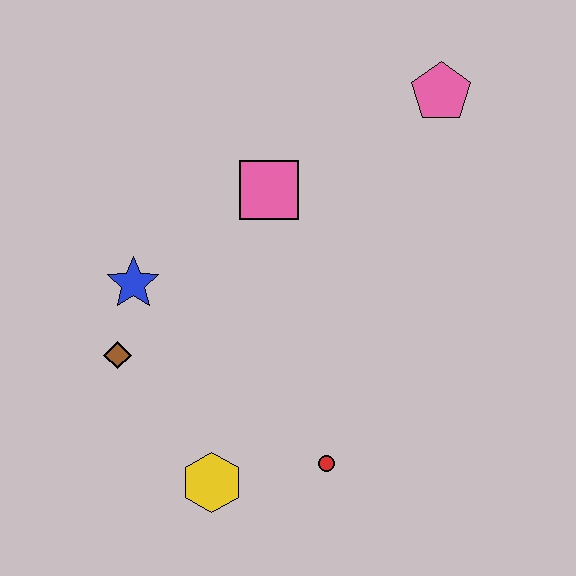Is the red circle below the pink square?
Yes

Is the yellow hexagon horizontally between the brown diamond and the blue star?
No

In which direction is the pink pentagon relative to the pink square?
The pink pentagon is to the right of the pink square.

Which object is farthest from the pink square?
The yellow hexagon is farthest from the pink square.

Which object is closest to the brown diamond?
The blue star is closest to the brown diamond.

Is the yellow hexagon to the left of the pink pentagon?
Yes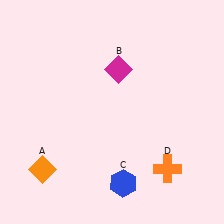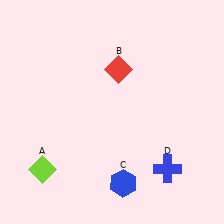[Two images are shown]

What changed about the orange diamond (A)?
In Image 1, A is orange. In Image 2, it changed to lime.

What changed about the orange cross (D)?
In Image 1, D is orange. In Image 2, it changed to blue.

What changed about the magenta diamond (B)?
In Image 1, B is magenta. In Image 2, it changed to red.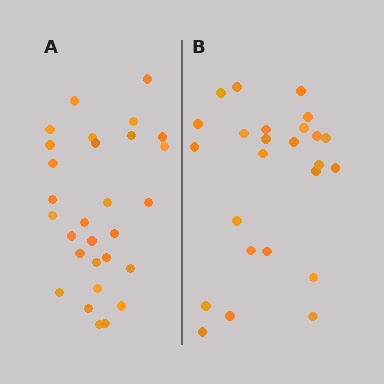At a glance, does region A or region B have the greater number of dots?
Region A (the left region) has more dots.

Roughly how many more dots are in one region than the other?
Region A has about 4 more dots than region B.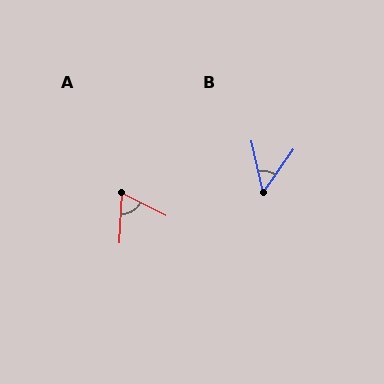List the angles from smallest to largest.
B (47°), A (67°).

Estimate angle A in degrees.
Approximately 67 degrees.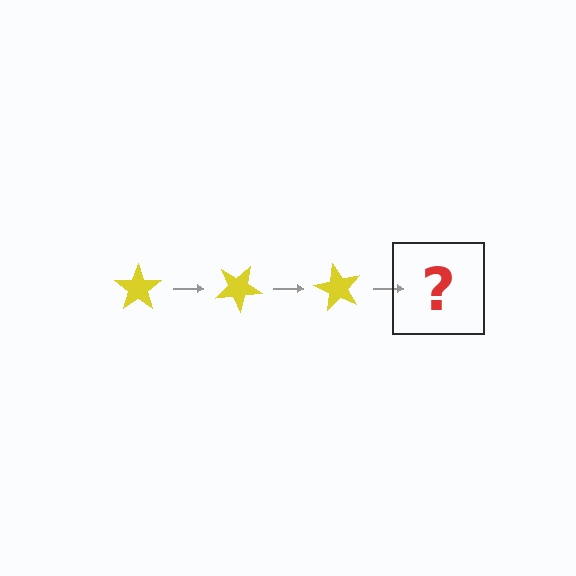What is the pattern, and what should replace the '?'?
The pattern is that the star rotates 30 degrees each step. The '?' should be a yellow star rotated 90 degrees.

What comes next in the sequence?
The next element should be a yellow star rotated 90 degrees.